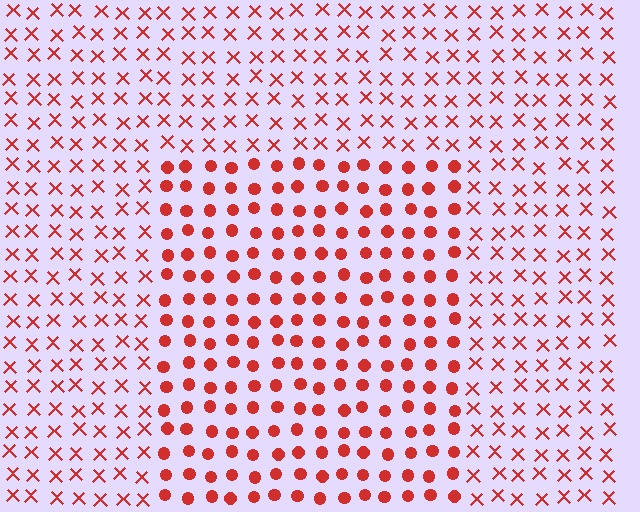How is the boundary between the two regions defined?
The boundary is defined by a change in element shape: circles inside vs. X marks outside. All elements share the same color and spacing.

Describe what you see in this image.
The image is filled with small red elements arranged in a uniform grid. A rectangle-shaped region contains circles, while the surrounding area contains X marks. The boundary is defined purely by the change in element shape.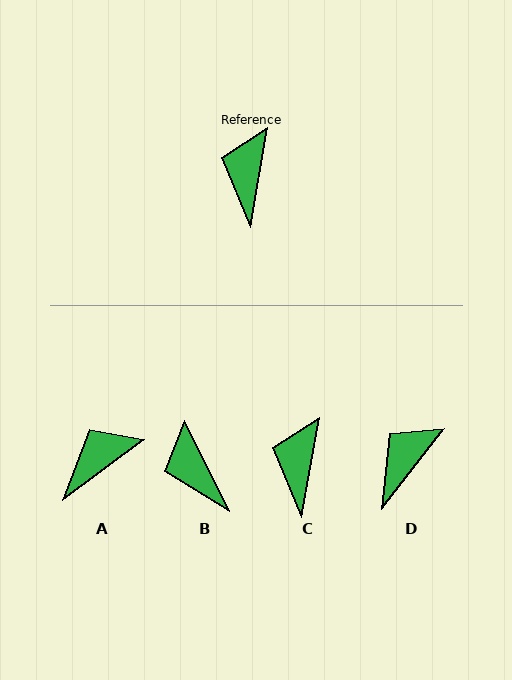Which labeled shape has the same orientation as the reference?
C.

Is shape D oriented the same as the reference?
No, it is off by about 28 degrees.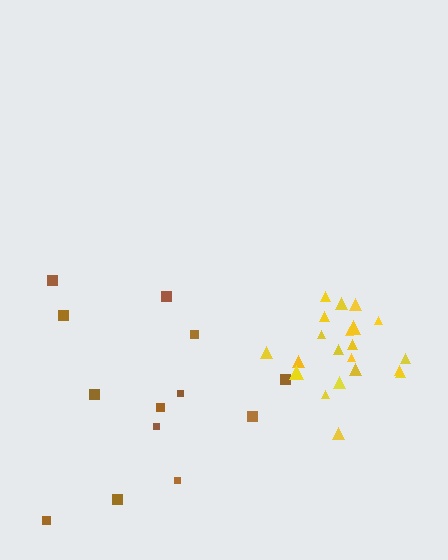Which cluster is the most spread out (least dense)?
Brown.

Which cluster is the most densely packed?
Yellow.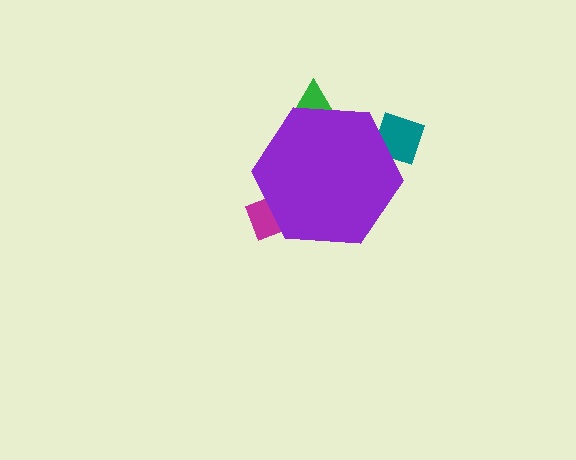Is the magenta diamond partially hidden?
Yes, the magenta diamond is partially hidden behind the purple hexagon.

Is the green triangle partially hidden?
Yes, the green triangle is partially hidden behind the purple hexagon.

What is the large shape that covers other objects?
A purple hexagon.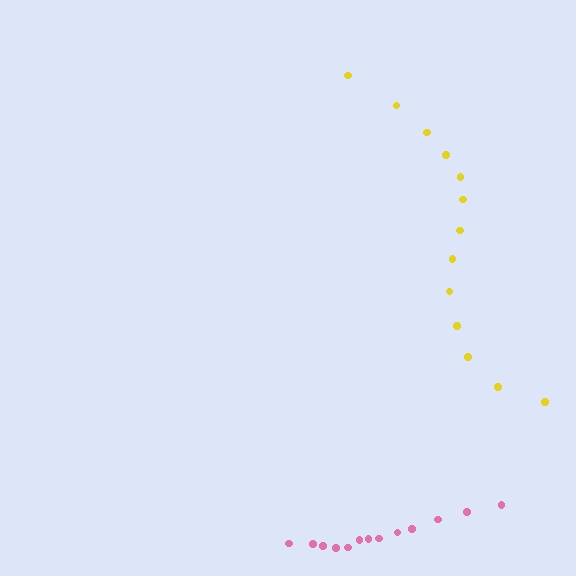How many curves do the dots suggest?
There are 2 distinct paths.